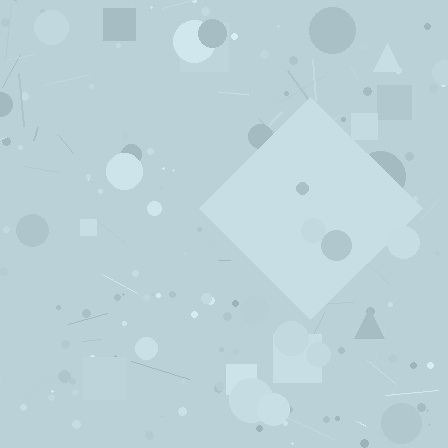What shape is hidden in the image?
A diamond is hidden in the image.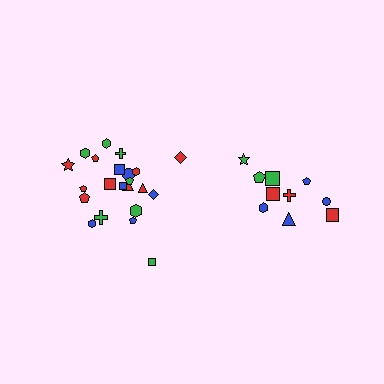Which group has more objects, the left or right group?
The left group.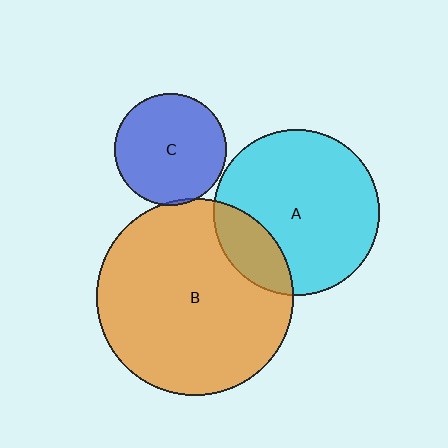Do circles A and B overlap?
Yes.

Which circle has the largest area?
Circle B (orange).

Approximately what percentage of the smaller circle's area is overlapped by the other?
Approximately 20%.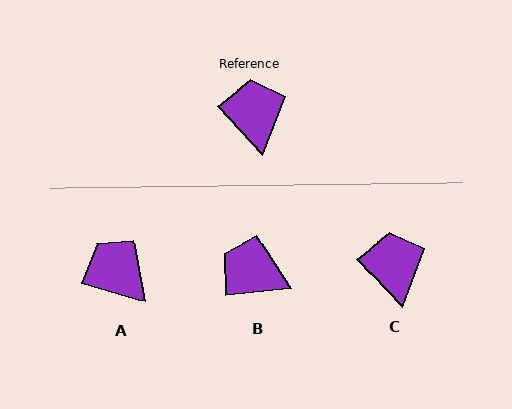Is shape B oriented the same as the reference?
No, it is off by about 54 degrees.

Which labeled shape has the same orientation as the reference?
C.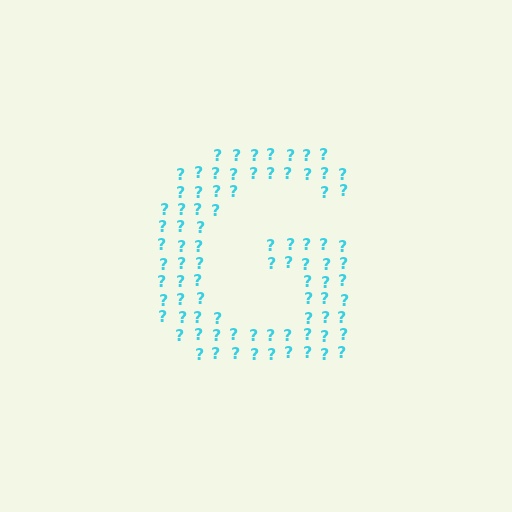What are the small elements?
The small elements are question marks.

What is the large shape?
The large shape is the letter G.